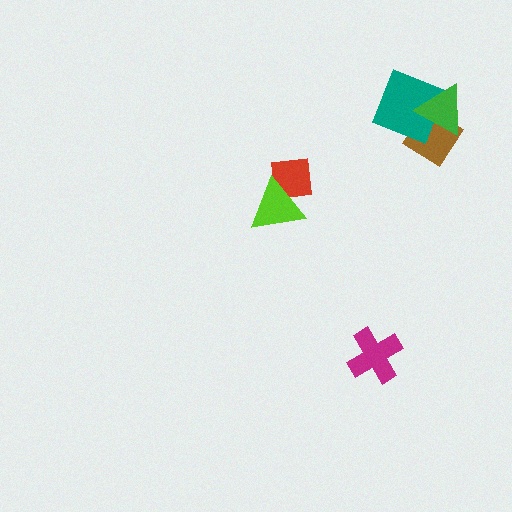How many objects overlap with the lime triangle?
1 object overlaps with the lime triangle.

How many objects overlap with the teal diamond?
2 objects overlap with the teal diamond.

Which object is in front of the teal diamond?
The green triangle is in front of the teal diamond.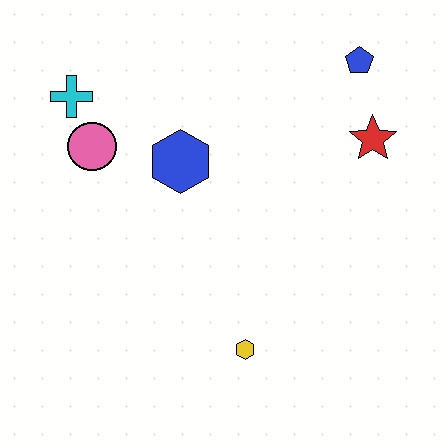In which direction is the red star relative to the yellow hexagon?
The red star is above the yellow hexagon.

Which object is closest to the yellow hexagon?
The blue hexagon is closest to the yellow hexagon.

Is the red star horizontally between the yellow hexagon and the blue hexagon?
No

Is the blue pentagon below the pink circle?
No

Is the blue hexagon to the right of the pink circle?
Yes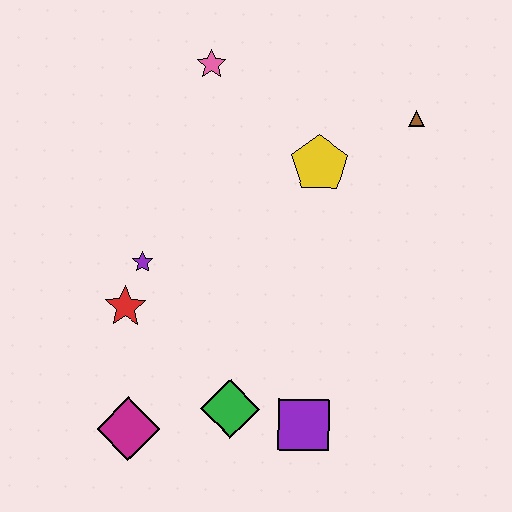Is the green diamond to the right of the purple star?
Yes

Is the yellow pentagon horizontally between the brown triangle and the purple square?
Yes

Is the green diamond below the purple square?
No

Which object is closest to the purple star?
The red star is closest to the purple star.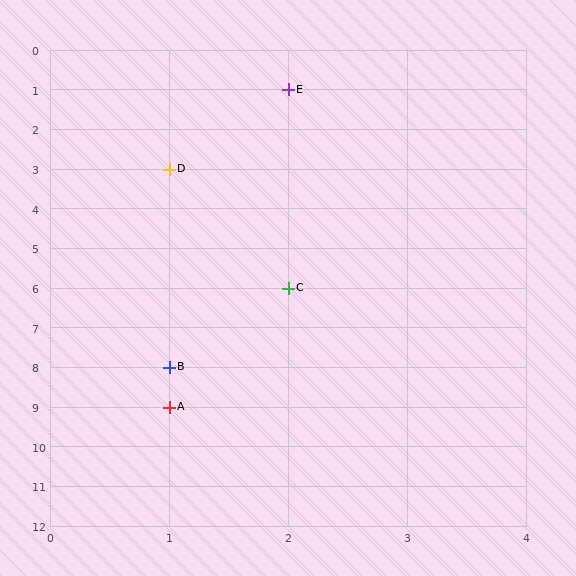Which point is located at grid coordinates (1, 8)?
Point B is at (1, 8).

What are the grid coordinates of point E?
Point E is at grid coordinates (2, 1).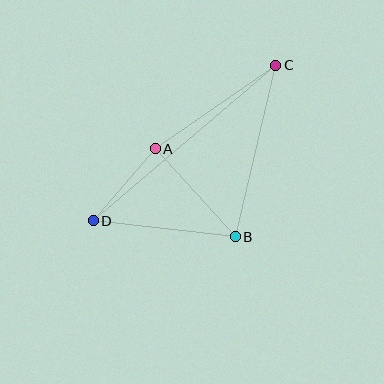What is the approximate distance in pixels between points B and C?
The distance between B and C is approximately 176 pixels.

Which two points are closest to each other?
Points A and D are closest to each other.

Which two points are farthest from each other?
Points C and D are farthest from each other.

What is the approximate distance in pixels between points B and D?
The distance between B and D is approximately 143 pixels.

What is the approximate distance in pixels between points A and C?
The distance between A and C is approximately 146 pixels.